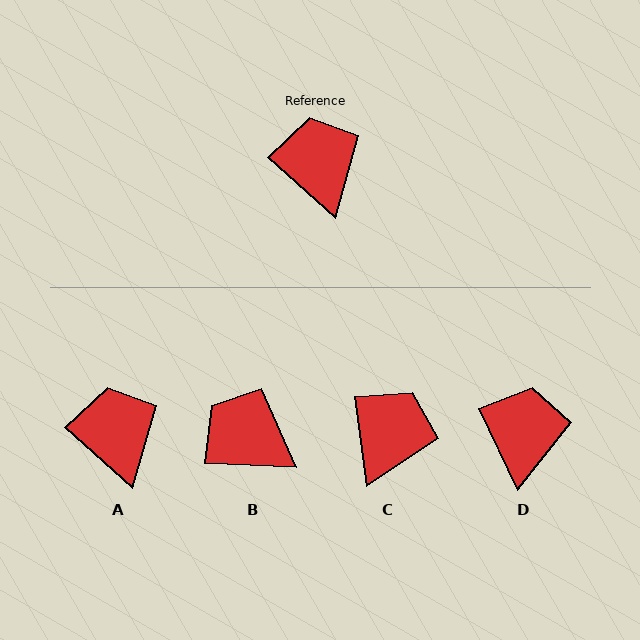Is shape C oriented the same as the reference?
No, it is off by about 40 degrees.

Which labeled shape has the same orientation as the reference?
A.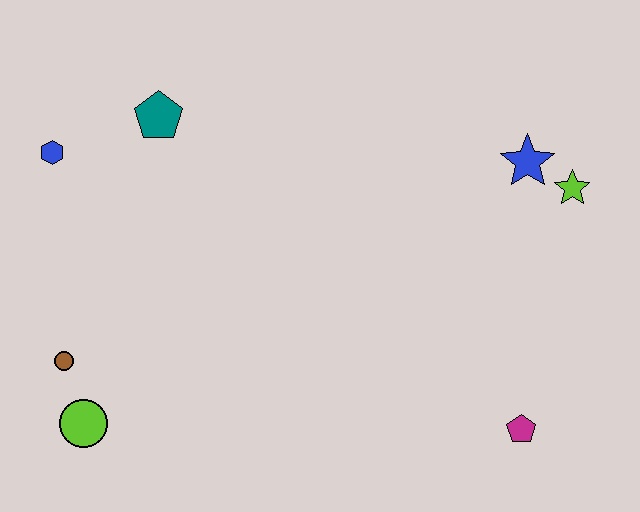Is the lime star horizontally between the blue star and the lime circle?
No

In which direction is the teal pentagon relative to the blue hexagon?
The teal pentagon is to the right of the blue hexagon.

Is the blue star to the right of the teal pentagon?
Yes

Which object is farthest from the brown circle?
The lime star is farthest from the brown circle.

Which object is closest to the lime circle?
The brown circle is closest to the lime circle.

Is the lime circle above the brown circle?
No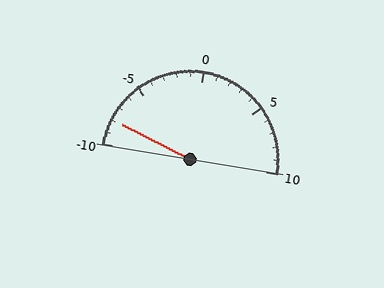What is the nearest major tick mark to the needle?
The nearest major tick mark is -10.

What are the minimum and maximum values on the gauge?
The gauge ranges from -10 to 10.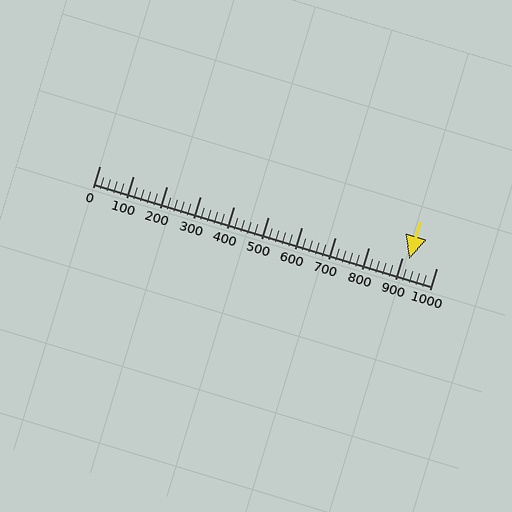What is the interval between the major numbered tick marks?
The major tick marks are spaced 100 units apart.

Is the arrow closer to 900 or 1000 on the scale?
The arrow is closer to 900.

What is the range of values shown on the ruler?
The ruler shows values from 0 to 1000.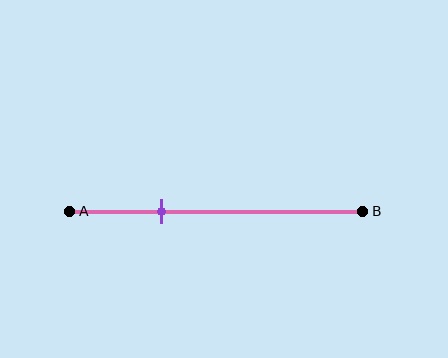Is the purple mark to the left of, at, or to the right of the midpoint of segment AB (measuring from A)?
The purple mark is to the left of the midpoint of segment AB.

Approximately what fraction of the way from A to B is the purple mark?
The purple mark is approximately 30% of the way from A to B.